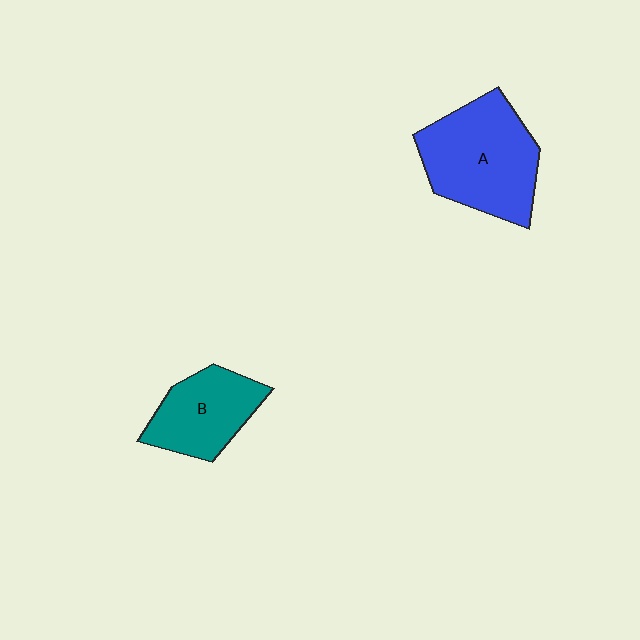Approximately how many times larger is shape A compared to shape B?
Approximately 1.5 times.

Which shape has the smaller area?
Shape B (teal).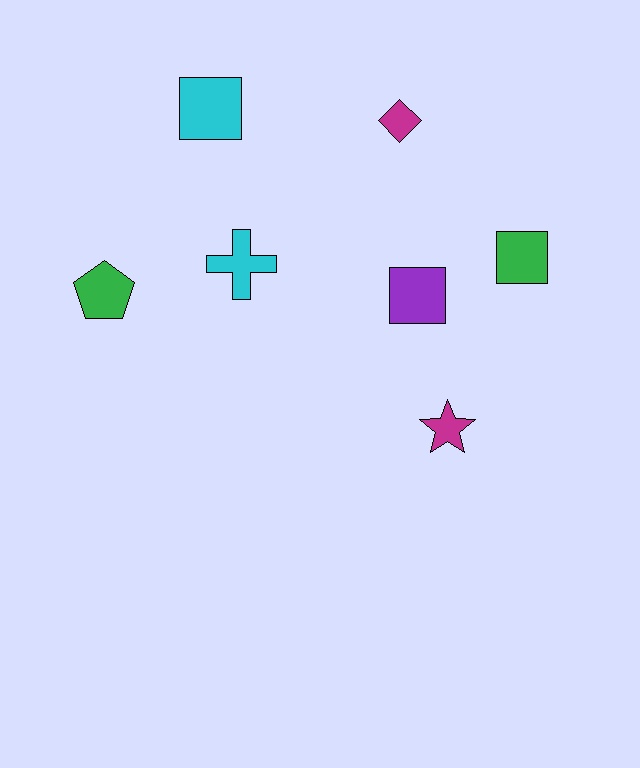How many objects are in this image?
There are 7 objects.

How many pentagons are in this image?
There is 1 pentagon.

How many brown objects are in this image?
There are no brown objects.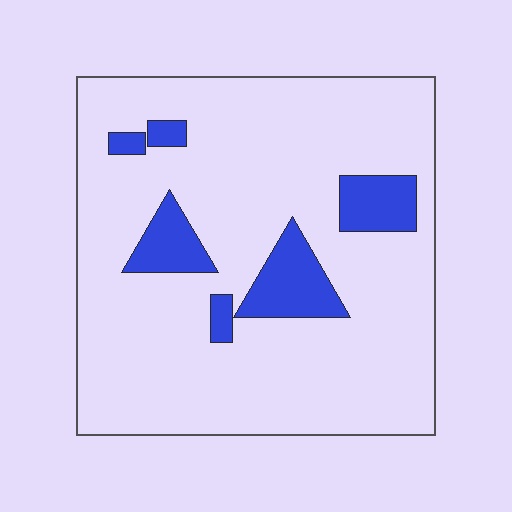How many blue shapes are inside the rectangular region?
6.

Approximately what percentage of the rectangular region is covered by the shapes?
Approximately 15%.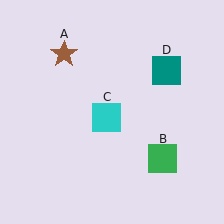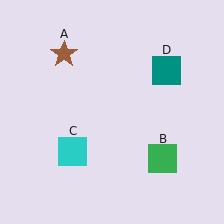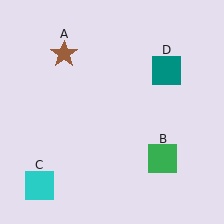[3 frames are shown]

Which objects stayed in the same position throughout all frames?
Brown star (object A) and green square (object B) and teal square (object D) remained stationary.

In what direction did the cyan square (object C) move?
The cyan square (object C) moved down and to the left.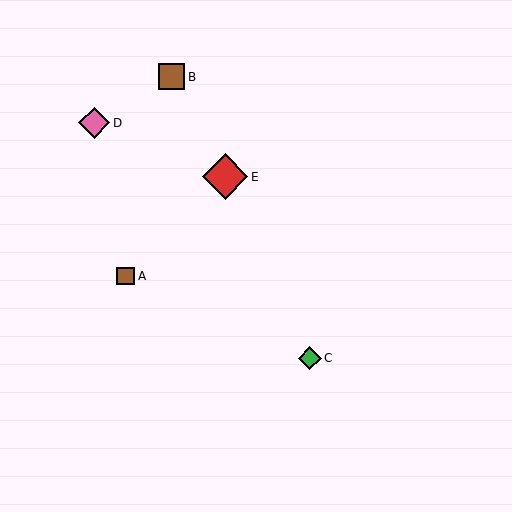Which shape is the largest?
The red diamond (labeled E) is the largest.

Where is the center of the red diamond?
The center of the red diamond is at (225, 177).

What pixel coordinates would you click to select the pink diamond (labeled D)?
Click at (94, 123) to select the pink diamond D.